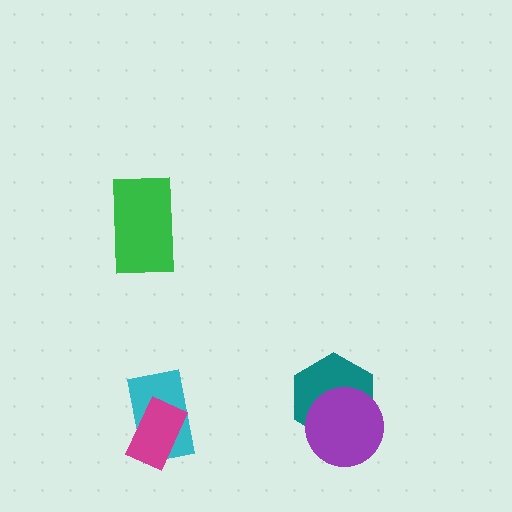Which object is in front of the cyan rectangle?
The magenta rectangle is in front of the cyan rectangle.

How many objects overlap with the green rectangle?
0 objects overlap with the green rectangle.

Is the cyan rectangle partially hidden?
Yes, it is partially covered by another shape.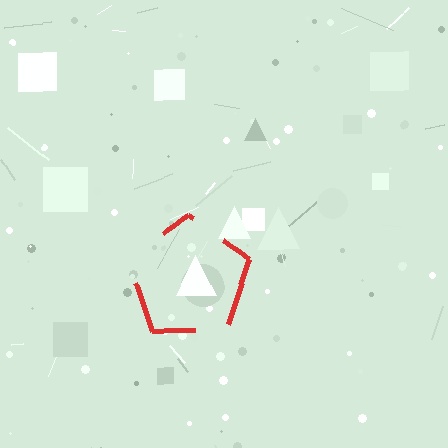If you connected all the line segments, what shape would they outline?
They would outline a pentagon.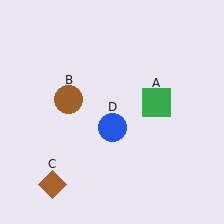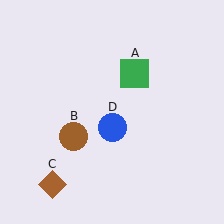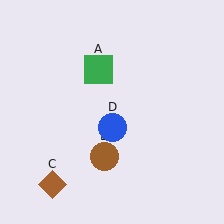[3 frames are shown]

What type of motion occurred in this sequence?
The green square (object A), brown circle (object B) rotated counterclockwise around the center of the scene.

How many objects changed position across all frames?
2 objects changed position: green square (object A), brown circle (object B).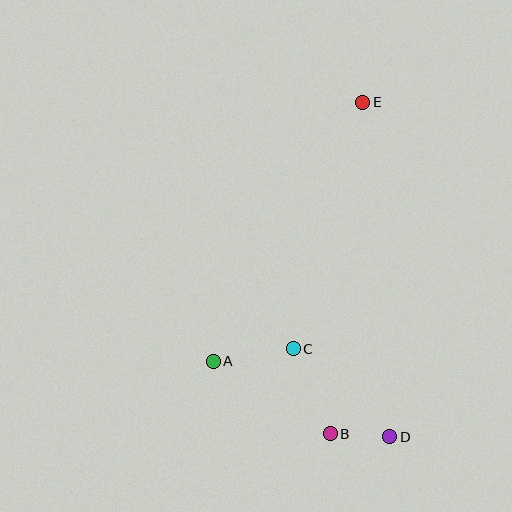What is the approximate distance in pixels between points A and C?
The distance between A and C is approximately 81 pixels.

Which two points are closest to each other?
Points B and D are closest to each other.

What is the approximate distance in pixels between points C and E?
The distance between C and E is approximately 256 pixels.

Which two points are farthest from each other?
Points D and E are farthest from each other.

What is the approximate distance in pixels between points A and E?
The distance between A and E is approximately 299 pixels.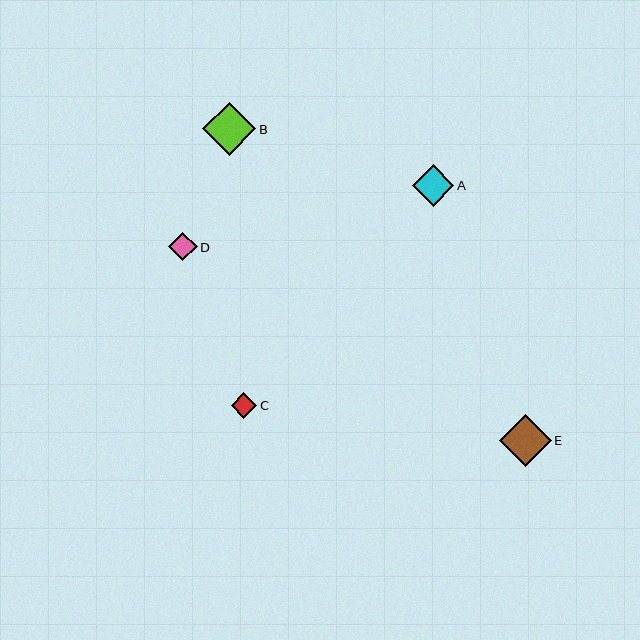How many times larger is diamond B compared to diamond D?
Diamond B is approximately 1.9 times the size of diamond D.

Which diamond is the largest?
Diamond B is the largest with a size of approximately 53 pixels.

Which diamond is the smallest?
Diamond C is the smallest with a size of approximately 26 pixels.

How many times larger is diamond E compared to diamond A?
Diamond E is approximately 1.2 times the size of diamond A.